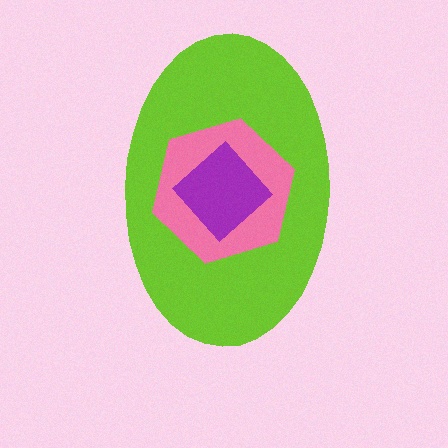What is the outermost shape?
The lime ellipse.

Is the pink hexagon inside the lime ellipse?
Yes.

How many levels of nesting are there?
3.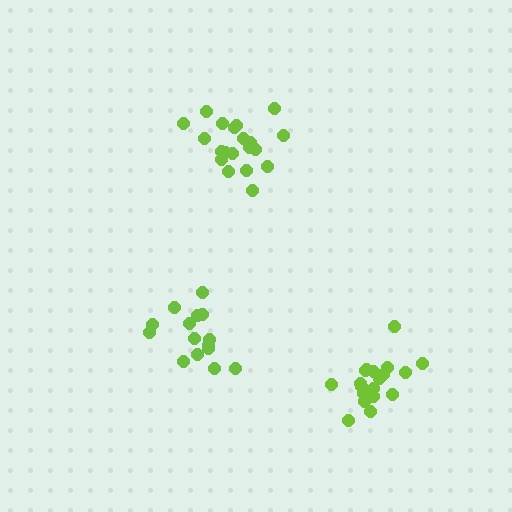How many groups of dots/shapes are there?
There are 3 groups.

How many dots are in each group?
Group 1: 20 dots, Group 2: 15 dots, Group 3: 20 dots (55 total).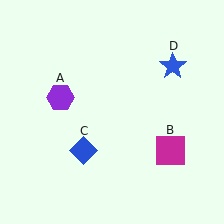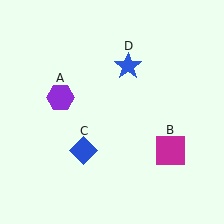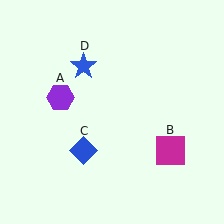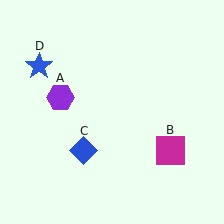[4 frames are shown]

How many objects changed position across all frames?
1 object changed position: blue star (object D).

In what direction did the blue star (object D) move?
The blue star (object D) moved left.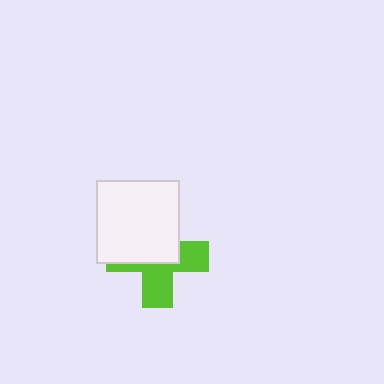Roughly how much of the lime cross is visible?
About half of it is visible (roughly 49%).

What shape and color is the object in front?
The object in front is a white square.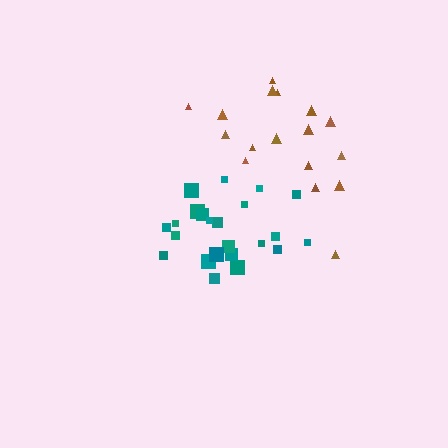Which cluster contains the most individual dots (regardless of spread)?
Teal (23).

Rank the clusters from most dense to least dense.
teal, brown.